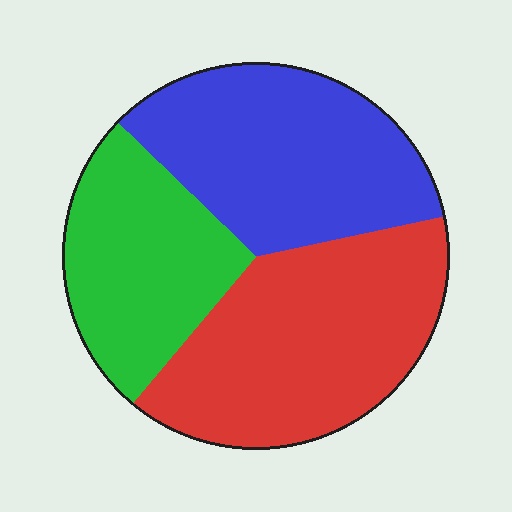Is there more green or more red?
Red.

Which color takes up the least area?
Green, at roughly 25%.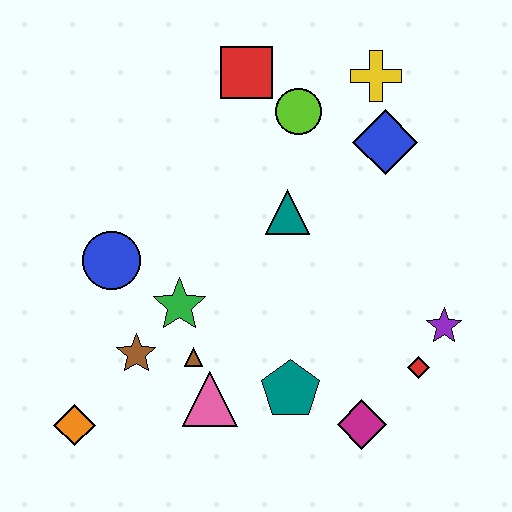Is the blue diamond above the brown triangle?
Yes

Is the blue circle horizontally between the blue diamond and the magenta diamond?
No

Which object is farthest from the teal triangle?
The orange diamond is farthest from the teal triangle.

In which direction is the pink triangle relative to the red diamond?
The pink triangle is to the left of the red diamond.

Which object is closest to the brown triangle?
The pink triangle is closest to the brown triangle.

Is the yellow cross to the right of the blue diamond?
No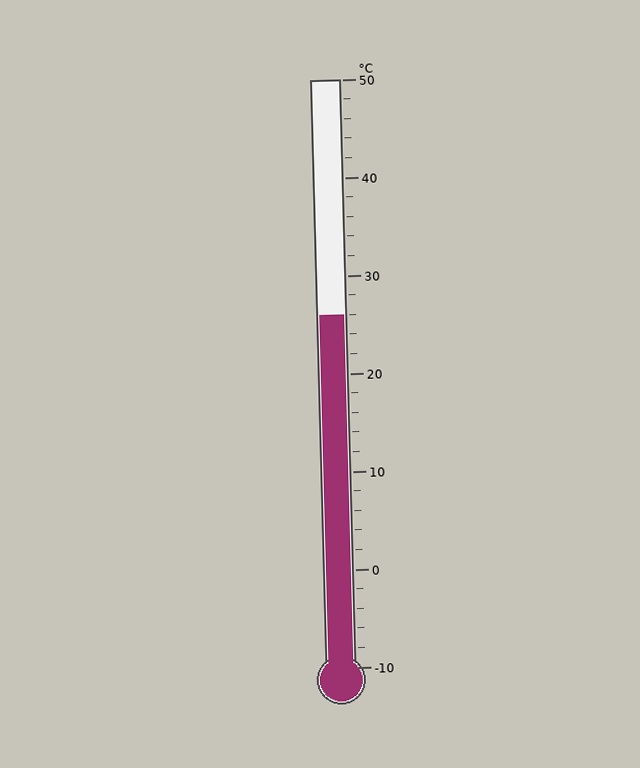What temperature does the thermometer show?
The thermometer shows approximately 26°C.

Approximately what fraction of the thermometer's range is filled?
The thermometer is filled to approximately 60% of its range.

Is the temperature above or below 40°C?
The temperature is below 40°C.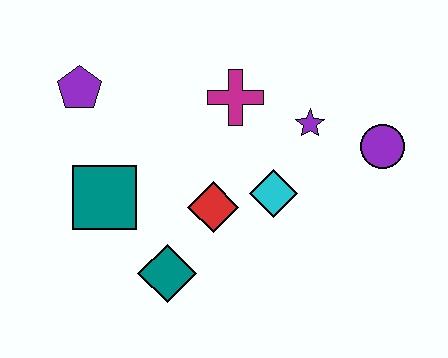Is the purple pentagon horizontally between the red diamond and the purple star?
No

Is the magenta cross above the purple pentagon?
No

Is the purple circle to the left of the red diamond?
No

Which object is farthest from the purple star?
The purple pentagon is farthest from the purple star.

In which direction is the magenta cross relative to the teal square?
The magenta cross is to the right of the teal square.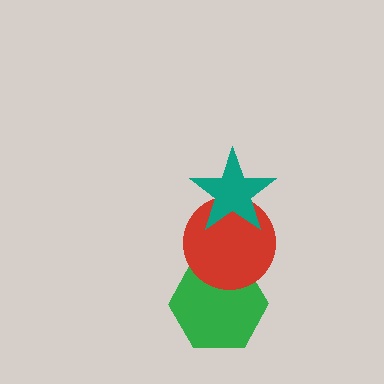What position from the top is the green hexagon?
The green hexagon is 3rd from the top.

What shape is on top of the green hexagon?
The red circle is on top of the green hexagon.